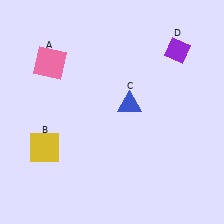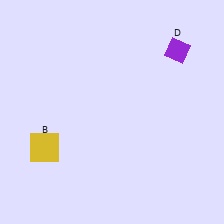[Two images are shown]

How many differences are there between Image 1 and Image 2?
There are 2 differences between the two images.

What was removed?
The blue triangle (C), the pink square (A) were removed in Image 2.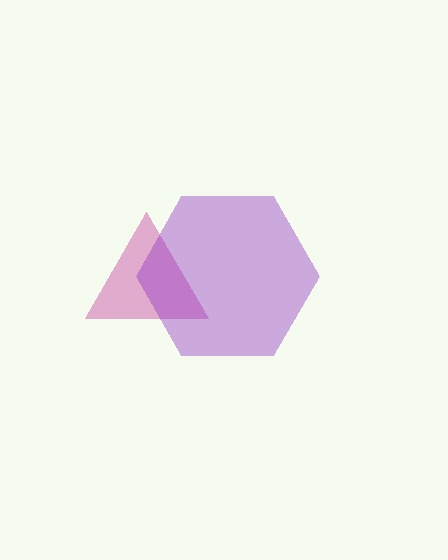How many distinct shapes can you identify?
There are 2 distinct shapes: a magenta triangle, a purple hexagon.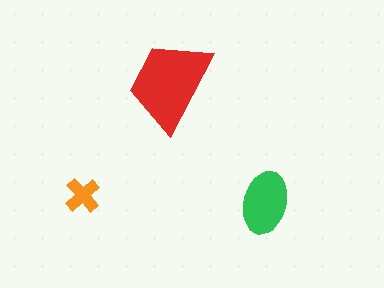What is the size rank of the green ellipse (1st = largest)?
2nd.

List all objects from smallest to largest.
The orange cross, the green ellipse, the red trapezoid.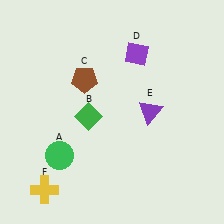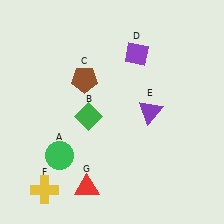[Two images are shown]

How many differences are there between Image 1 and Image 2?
There is 1 difference between the two images.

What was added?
A red triangle (G) was added in Image 2.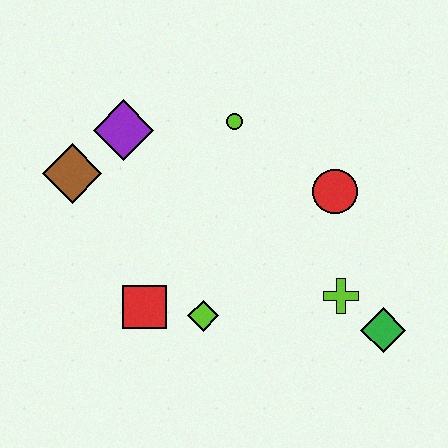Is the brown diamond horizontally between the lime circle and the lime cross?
No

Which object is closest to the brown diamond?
The purple diamond is closest to the brown diamond.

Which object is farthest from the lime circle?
The green diamond is farthest from the lime circle.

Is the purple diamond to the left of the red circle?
Yes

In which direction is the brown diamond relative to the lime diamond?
The brown diamond is above the lime diamond.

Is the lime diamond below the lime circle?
Yes